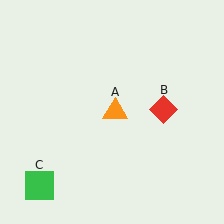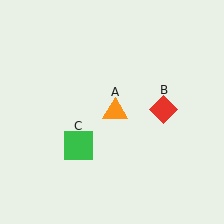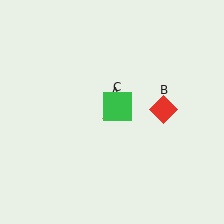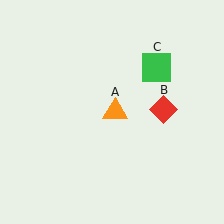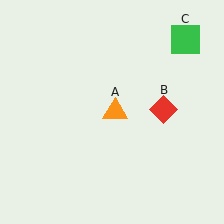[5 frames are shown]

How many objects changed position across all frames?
1 object changed position: green square (object C).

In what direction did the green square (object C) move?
The green square (object C) moved up and to the right.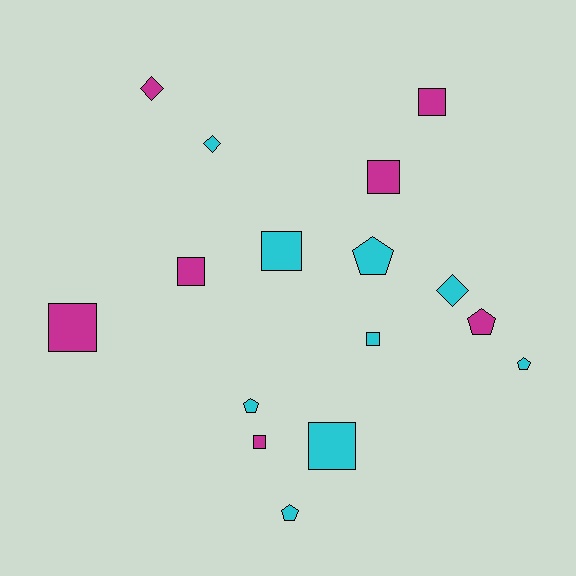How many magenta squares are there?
There are 5 magenta squares.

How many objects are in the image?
There are 16 objects.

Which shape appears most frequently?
Square, with 8 objects.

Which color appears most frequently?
Cyan, with 9 objects.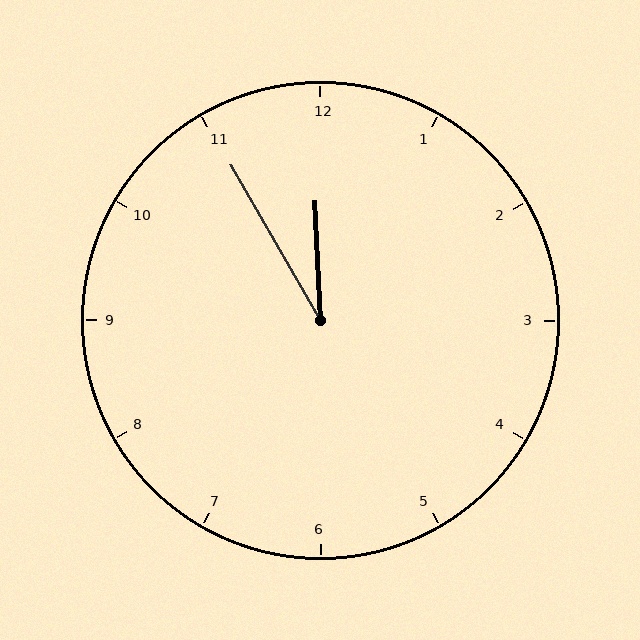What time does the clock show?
11:55.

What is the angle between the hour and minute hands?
Approximately 28 degrees.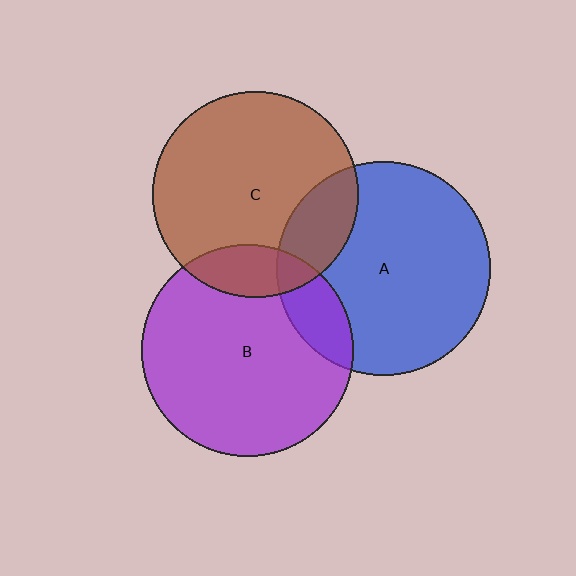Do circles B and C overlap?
Yes.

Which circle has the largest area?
Circle A (blue).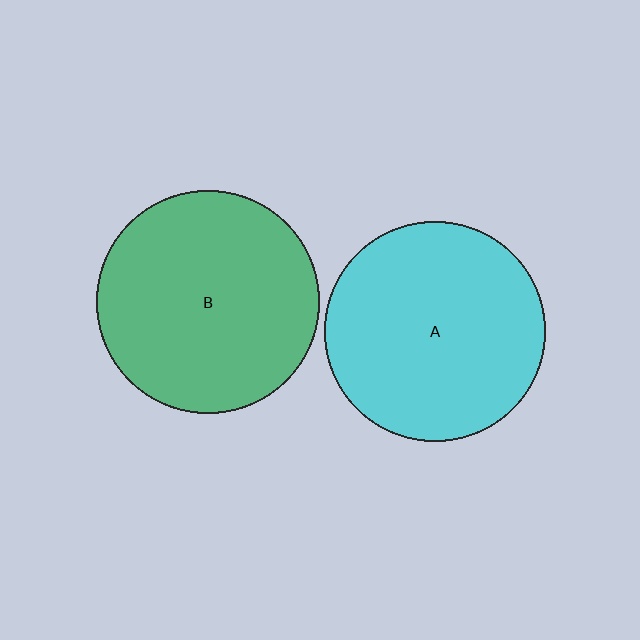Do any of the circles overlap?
No, none of the circles overlap.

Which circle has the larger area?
Circle B (green).